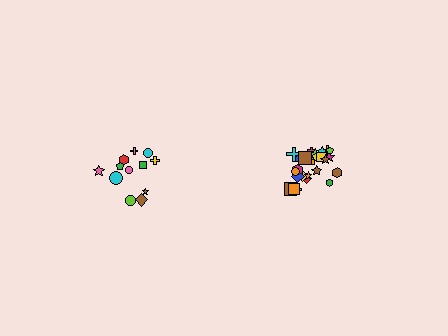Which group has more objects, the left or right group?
The right group.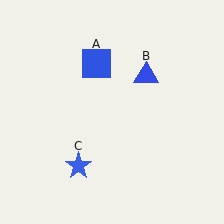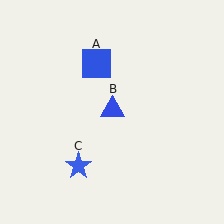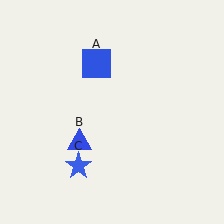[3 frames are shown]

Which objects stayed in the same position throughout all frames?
Blue square (object A) and blue star (object C) remained stationary.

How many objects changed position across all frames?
1 object changed position: blue triangle (object B).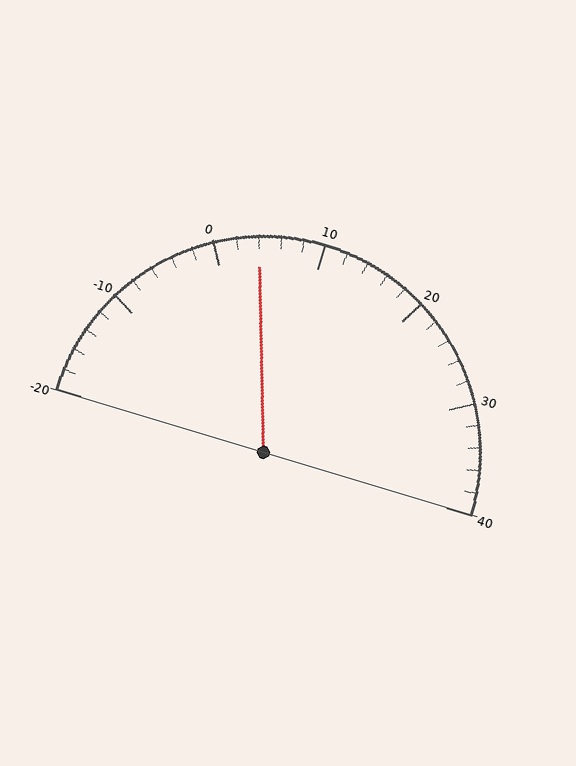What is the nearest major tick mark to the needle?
The nearest major tick mark is 0.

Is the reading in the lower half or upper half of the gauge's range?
The reading is in the lower half of the range (-20 to 40).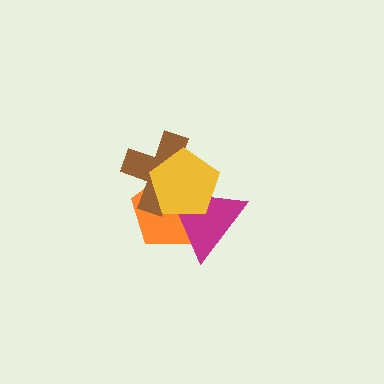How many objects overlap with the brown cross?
3 objects overlap with the brown cross.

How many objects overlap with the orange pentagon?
3 objects overlap with the orange pentagon.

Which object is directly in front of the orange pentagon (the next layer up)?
The brown cross is directly in front of the orange pentagon.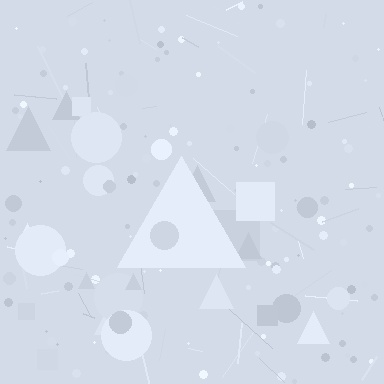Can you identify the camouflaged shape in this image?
The camouflaged shape is a triangle.